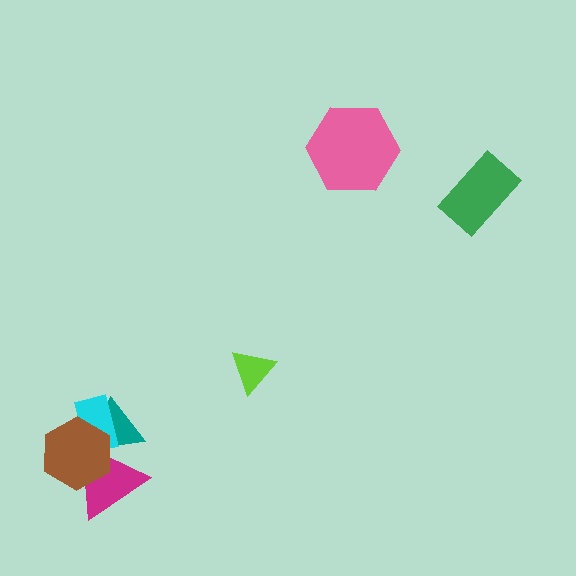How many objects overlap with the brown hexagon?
3 objects overlap with the brown hexagon.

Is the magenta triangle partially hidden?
Yes, it is partially covered by another shape.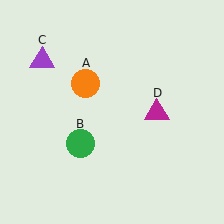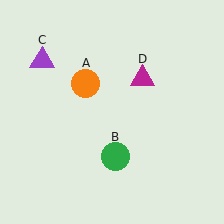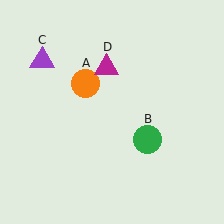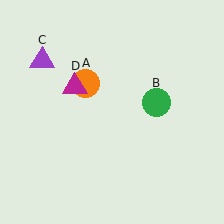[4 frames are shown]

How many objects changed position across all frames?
2 objects changed position: green circle (object B), magenta triangle (object D).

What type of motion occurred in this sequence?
The green circle (object B), magenta triangle (object D) rotated counterclockwise around the center of the scene.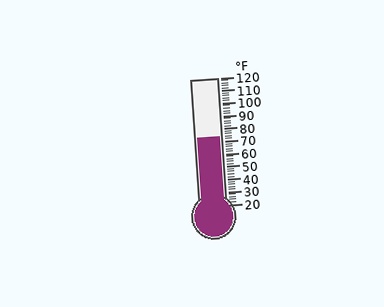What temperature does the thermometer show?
The thermometer shows approximately 74°F.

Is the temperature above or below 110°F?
The temperature is below 110°F.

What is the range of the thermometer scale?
The thermometer scale ranges from 20°F to 120°F.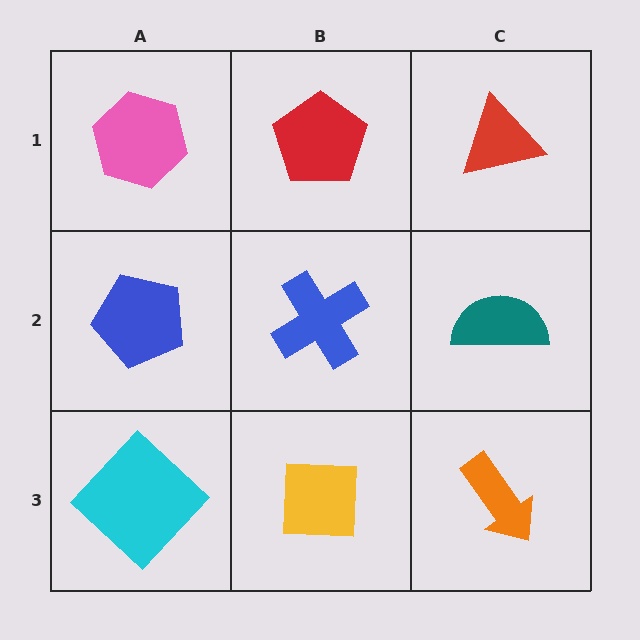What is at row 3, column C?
An orange arrow.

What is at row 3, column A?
A cyan diamond.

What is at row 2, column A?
A blue pentagon.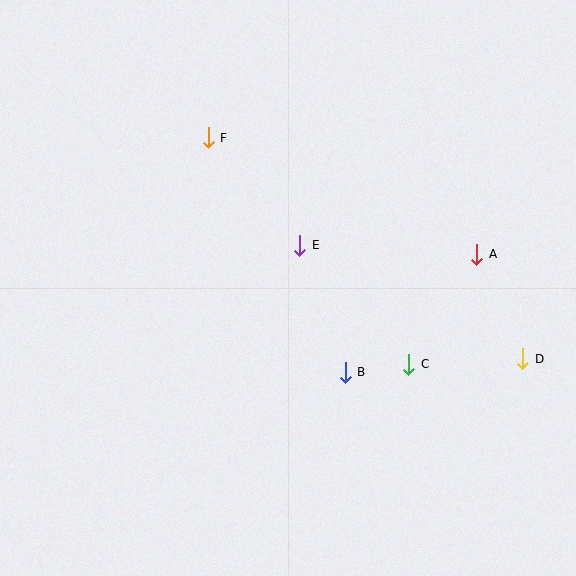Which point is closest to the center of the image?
Point E at (300, 245) is closest to the center.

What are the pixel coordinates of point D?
Point D is at (523, 359).